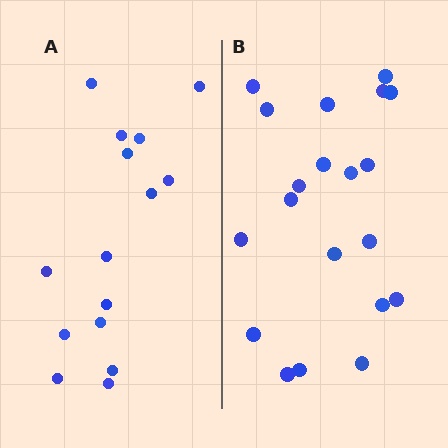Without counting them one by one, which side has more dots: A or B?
Region B (the right region) has more dots.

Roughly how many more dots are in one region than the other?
Region B has about 5 more dots than region A.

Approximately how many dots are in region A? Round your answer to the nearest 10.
About 20 dots. (The exact count is 15, which rounds to 20.)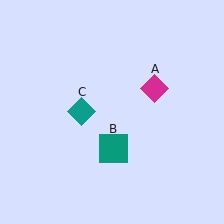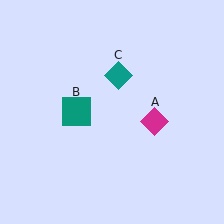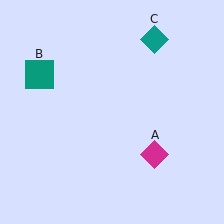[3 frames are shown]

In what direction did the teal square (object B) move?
The teal square (object B) moved up and to the left.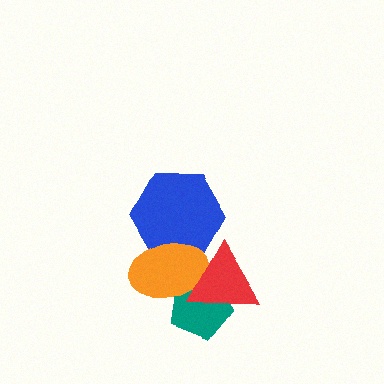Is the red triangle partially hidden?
No, no other shape covers it.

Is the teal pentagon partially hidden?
Yes, it is partially covered by another shape.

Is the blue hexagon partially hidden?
Yes, it is partially covered by another shape.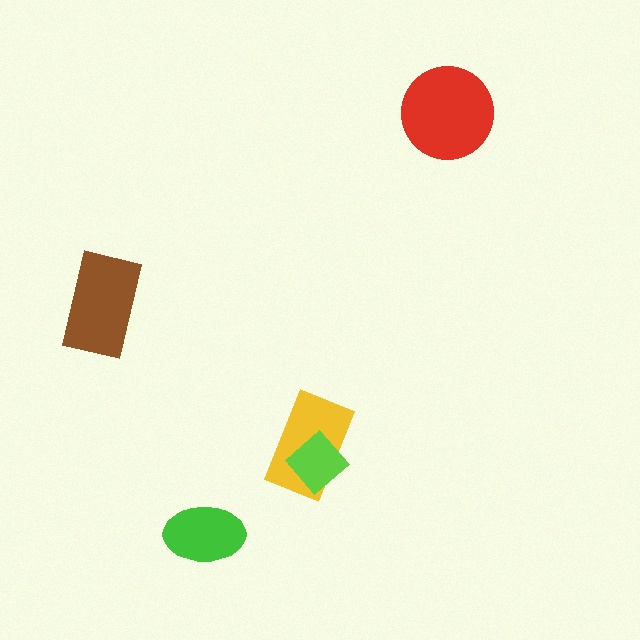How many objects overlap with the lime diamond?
1 object overlaps with the lime diamond.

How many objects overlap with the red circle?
0 objects overlap with the red circle.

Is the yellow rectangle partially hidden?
Yes, it is partially covered by another shape.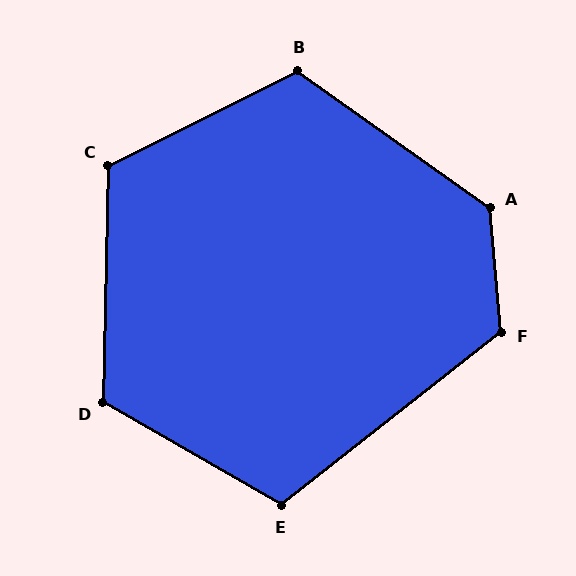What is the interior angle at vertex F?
Approximately 123 degrees (obtuse).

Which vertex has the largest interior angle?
A, at approximately 130 degrees.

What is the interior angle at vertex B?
Approximately 118 degrees (obtuse).